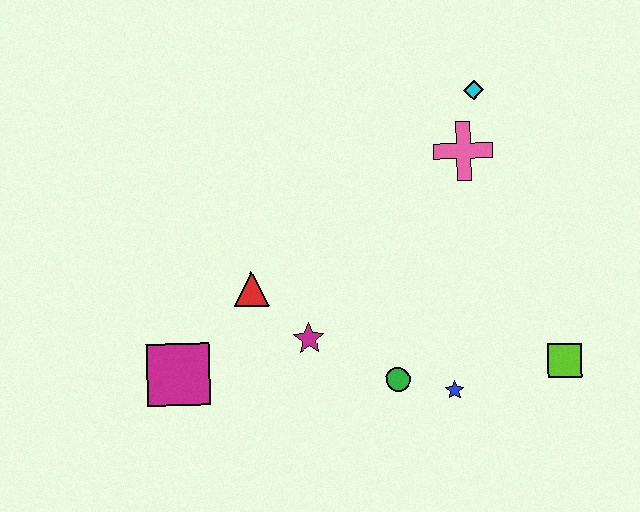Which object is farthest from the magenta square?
The cyan diamond is farthest from the magenta square.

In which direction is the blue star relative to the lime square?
The blue star is to the left of the lime square.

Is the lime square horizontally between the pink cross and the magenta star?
No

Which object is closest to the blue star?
The green circle is closest to the blue star.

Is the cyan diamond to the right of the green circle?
Yes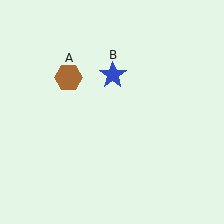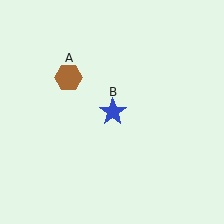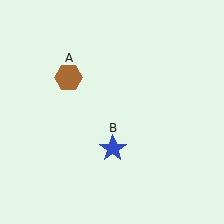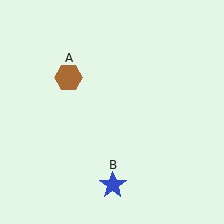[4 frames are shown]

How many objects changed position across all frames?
1 object changed position: blue star (object B).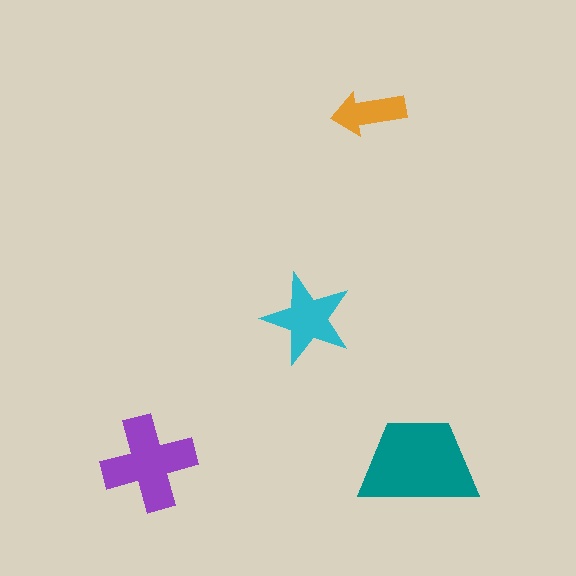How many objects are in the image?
There are 4 objects in the image.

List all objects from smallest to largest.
The orange arrow, the cyan star, the purple cross, the teal trapezoid.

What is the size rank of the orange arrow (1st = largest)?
4th.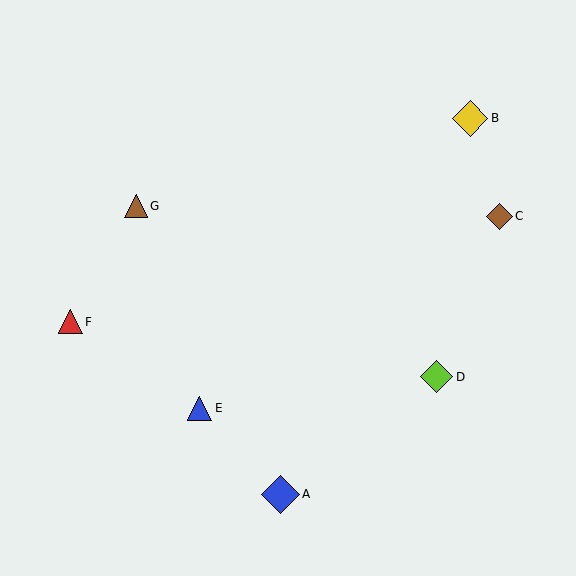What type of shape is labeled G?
Shape G is a brown triangle.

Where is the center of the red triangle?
The center of the red triangle is at (70, 322).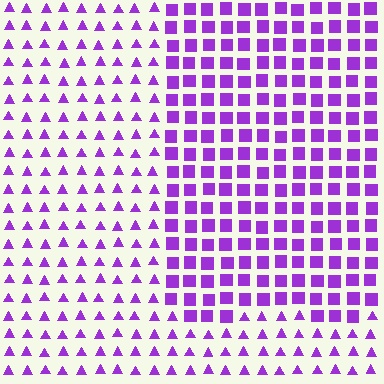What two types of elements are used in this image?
The image uses squares inside the rectangle region and triangles outside it.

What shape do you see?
I see a rectangle.